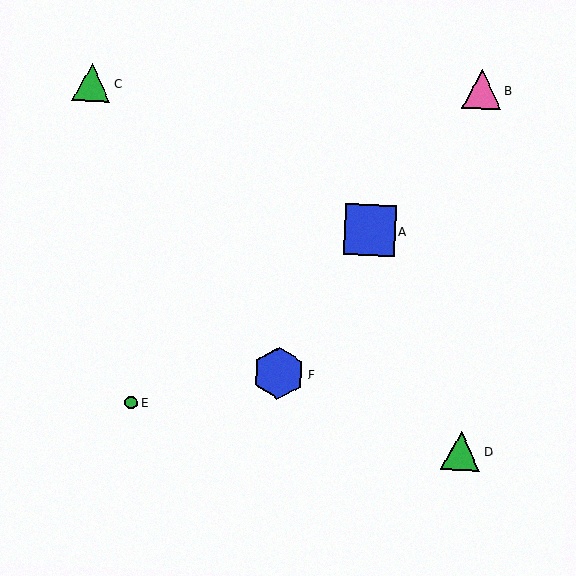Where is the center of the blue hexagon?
The center of the blue hexagon is at (278, 373).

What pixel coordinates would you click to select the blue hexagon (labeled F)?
Click at (278, 373) to select the blue hexagon F.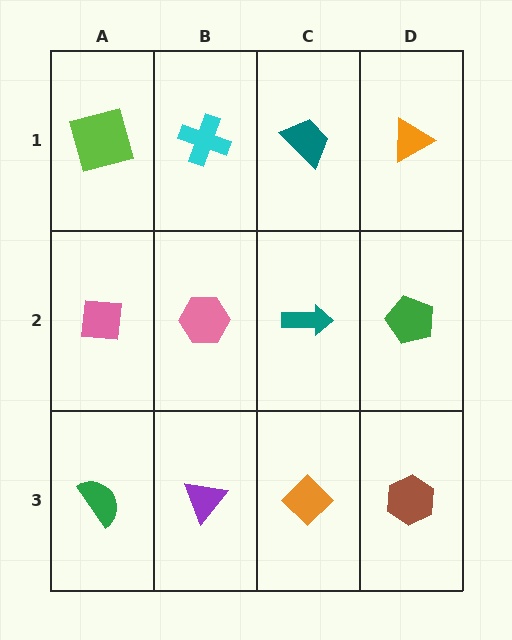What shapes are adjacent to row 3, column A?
A pink square (row 2, column A), a purple triangle (row 3, column B).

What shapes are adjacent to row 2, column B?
A cyan cross (row 1, column B), a purple triangle (row 3, column B), a pink square (row 2, column A), a teal arrow (row 2, column C).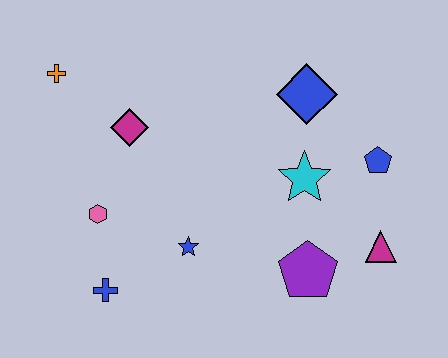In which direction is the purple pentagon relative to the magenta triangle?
The purple pentagon is to the left of the magenta triangle.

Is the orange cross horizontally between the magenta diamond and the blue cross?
No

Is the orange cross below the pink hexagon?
No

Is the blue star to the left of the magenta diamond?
No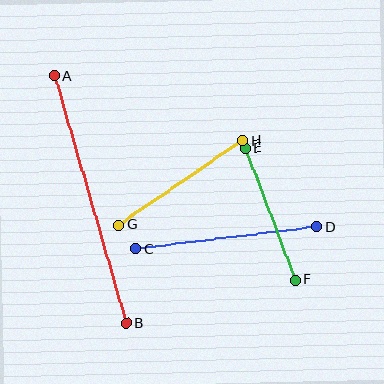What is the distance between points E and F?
The distance is approximately 142 pixels.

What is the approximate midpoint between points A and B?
The midpoint is at approximately (90, 200) pixels.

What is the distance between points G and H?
The distance is approximately 150 pixels.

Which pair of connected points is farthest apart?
Points A and B are farthest apart.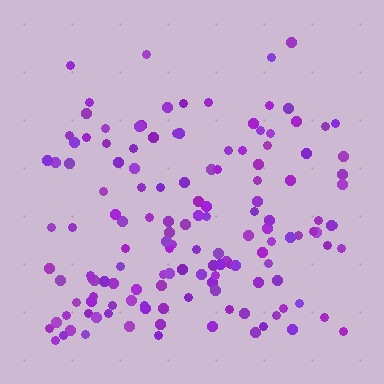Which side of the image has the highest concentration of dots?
The bottom.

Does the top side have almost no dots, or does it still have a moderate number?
Still a moderate number, just noticeably fewer than the bottom.